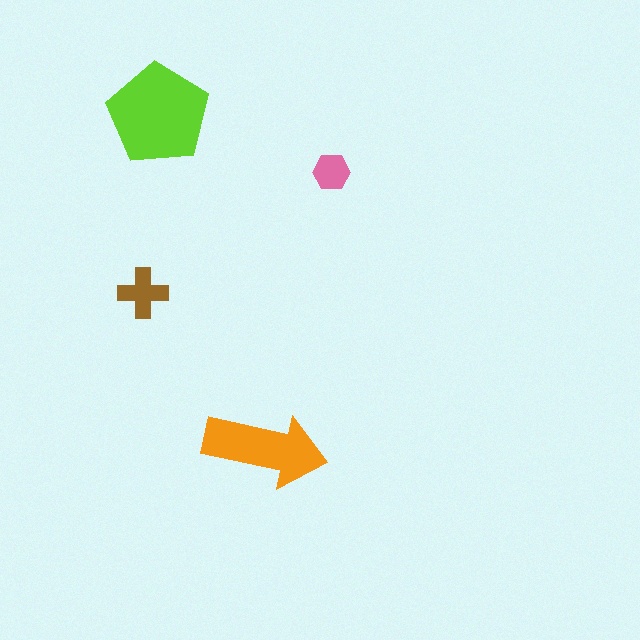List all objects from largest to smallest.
The lime pentagon, the orange arrow, the brown cross, the pink hexagon.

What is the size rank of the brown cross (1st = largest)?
3rd.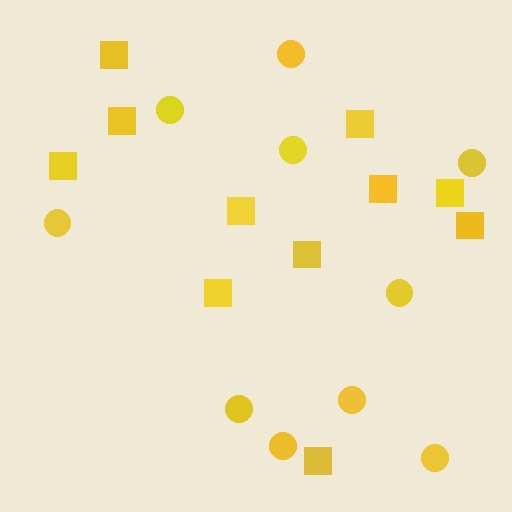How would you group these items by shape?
There are 2 groups: one group of squares (11) and one group of circles (10).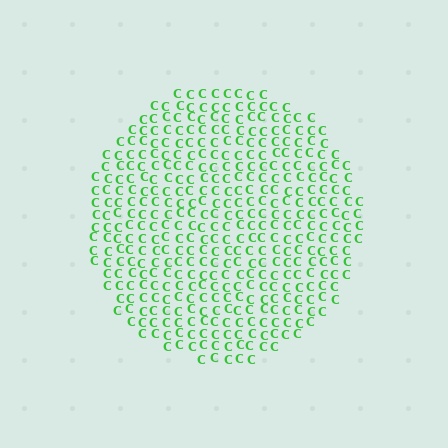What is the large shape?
The large shape is a circle.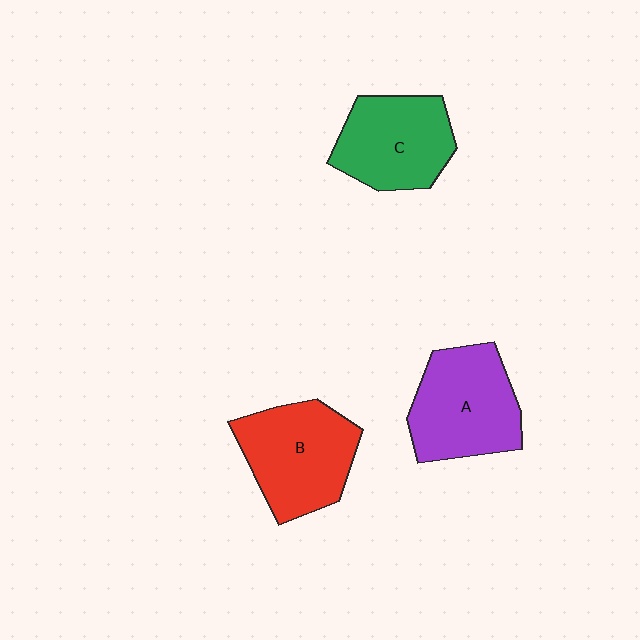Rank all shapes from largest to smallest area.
From largest to smallest: B (red), A (purple), C (green).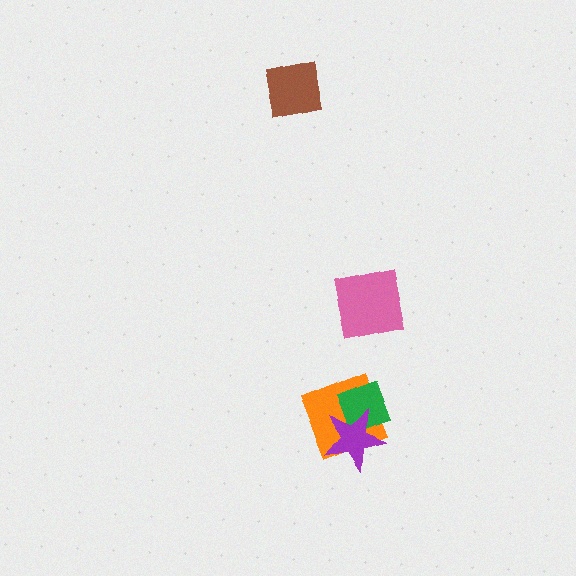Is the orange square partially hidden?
Yes, it is partially covered by another shape.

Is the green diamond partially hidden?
Yes, it is partially covered by another shape.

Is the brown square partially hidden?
No, no other shape covers it.